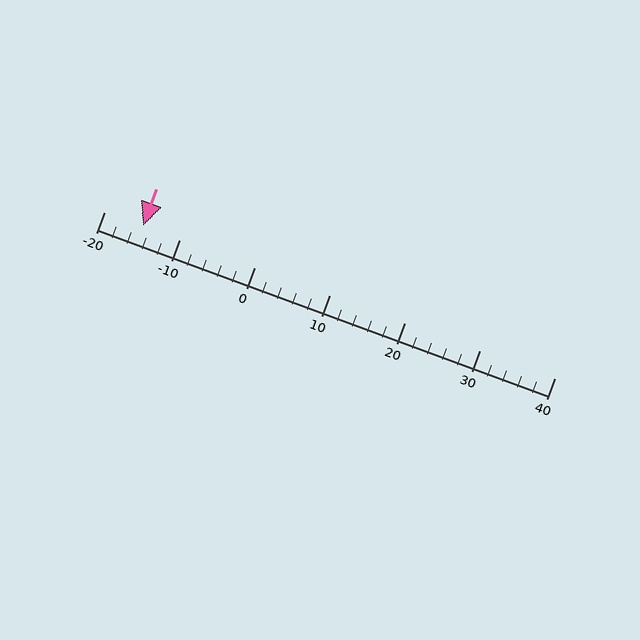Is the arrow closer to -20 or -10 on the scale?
The arrow is closer to -10.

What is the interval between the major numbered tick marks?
The major tick marks are spaced 10 units apart.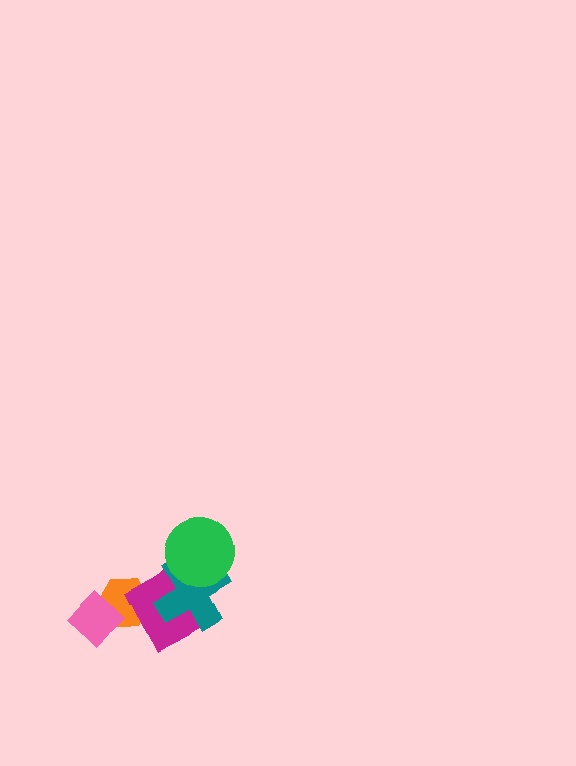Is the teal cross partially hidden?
Yes, it is partially covered by another shape.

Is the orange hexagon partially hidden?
Yes, it is partially covered by another shape.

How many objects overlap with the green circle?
2 objects overlap with the green circle.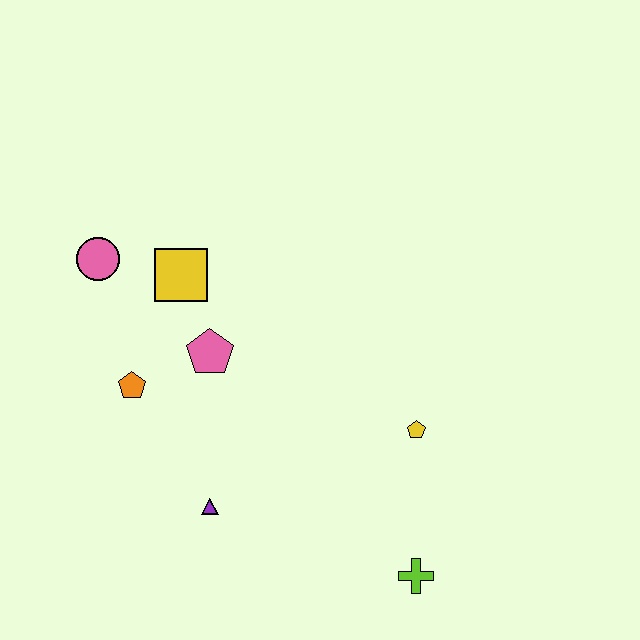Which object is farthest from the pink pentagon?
The lime cross is farthest from the pink pentagon.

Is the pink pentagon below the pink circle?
Yes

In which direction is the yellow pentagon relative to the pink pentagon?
The yellow pentagon is to the right of the pink pentagon.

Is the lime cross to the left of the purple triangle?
No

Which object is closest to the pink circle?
The yellow square is closest to the pink circle.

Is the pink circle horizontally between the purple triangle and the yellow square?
No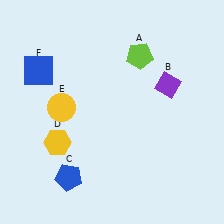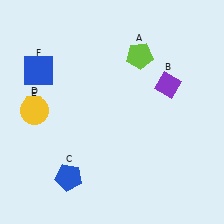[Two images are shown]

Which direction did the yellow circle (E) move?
The yellow circle (E) moved left.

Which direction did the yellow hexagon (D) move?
The yellow hexagon (D) moved up.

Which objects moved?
The objects that moved are: the yellow hexagon (D), the yellow circle (E).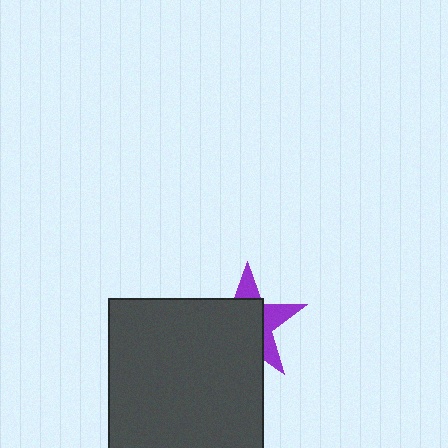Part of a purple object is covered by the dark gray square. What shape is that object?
It is a star.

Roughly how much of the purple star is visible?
A small part of it is visible (roughly 36%).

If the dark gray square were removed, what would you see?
You would see the complete purple star.